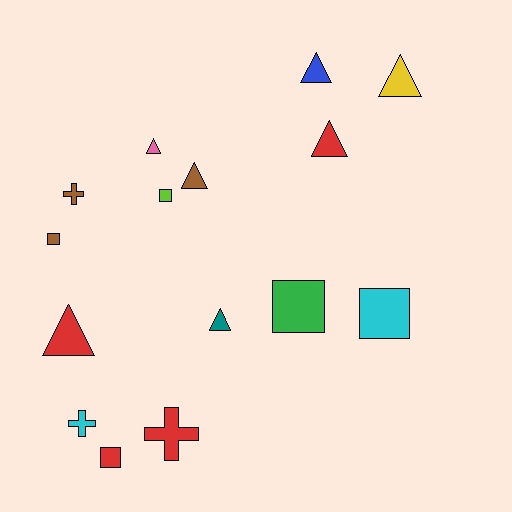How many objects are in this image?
There are 15 objects.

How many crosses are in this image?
There are 3 crosses.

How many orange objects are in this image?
There are no orange objects.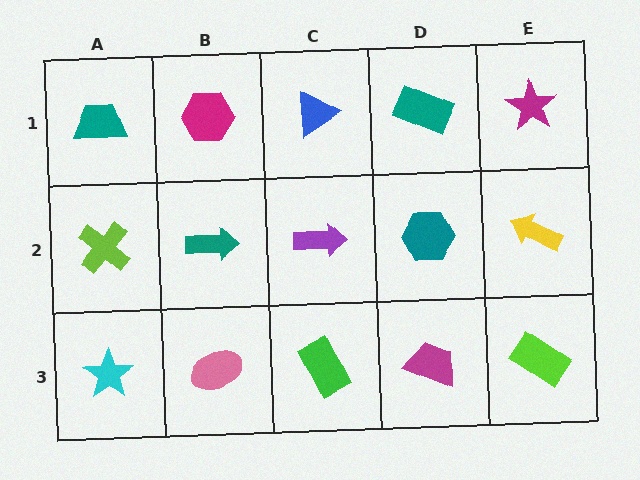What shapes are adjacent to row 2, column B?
A magenta hexagon (row 1, column B), a pink ellipse (row 3, column B), a lime cross (row 2, column A), a purple arrow (row 2, column C).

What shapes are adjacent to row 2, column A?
A teal trapezoid (row 1, column A), a cyan star (row 3, column A), a teal arrow (row 2, column B).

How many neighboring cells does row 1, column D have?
3.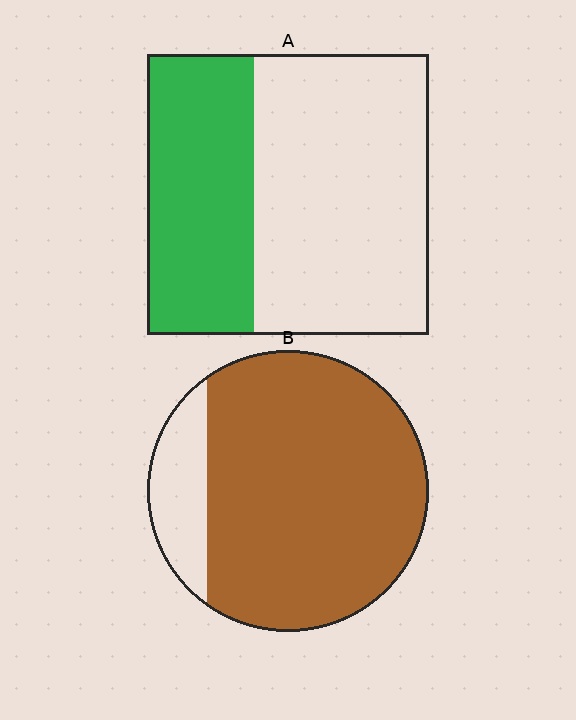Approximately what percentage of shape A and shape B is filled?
A is approximately 40% and B is approximately 85%.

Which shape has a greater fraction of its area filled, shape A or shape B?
Shape B.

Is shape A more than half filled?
No.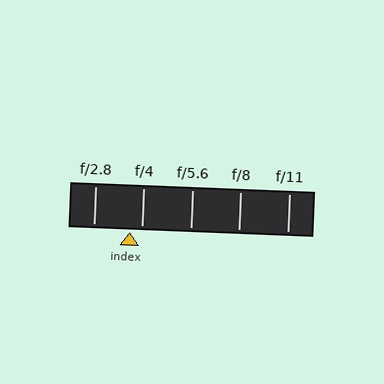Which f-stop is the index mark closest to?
The index mark is closest to f/4.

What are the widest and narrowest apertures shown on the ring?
The widest aperture shown is f/2.8 and the narrowest is f/11.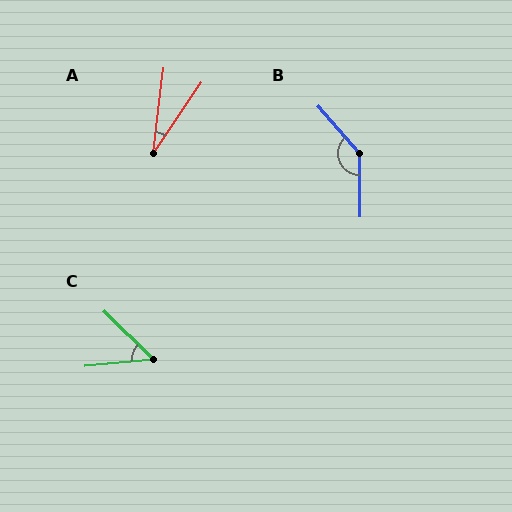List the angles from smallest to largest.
A (28°), C (49°), B (139°).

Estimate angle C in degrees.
Approximately 49 degrees.